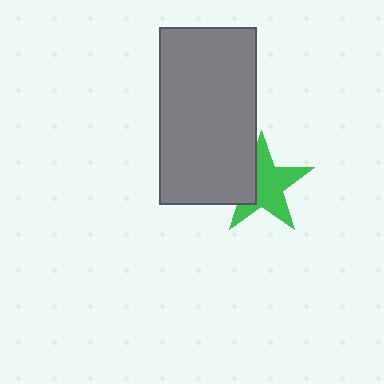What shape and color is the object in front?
The object in front is a gray rectangle.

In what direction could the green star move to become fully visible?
The green star could move right. That would shift it out from behind the gray rectangle entirely.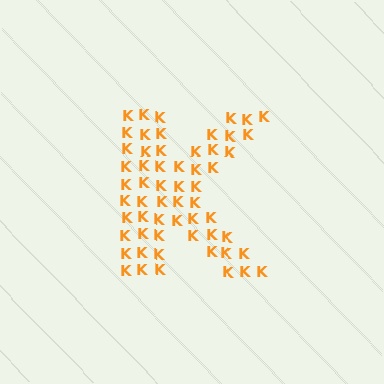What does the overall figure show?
The overall figure shows the letter K.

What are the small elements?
The small elements are letter K's.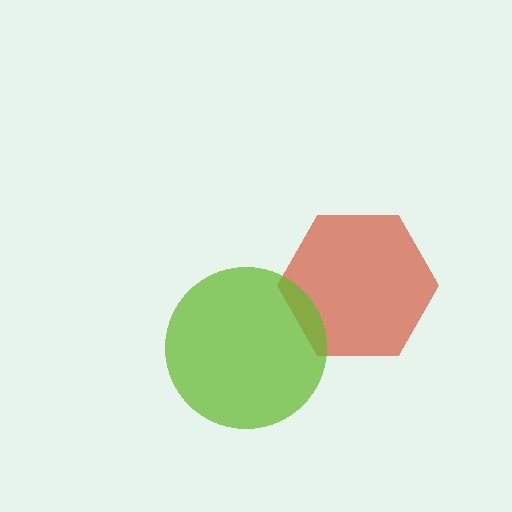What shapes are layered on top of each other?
The layered shapes are: a red hexagon, a lime circle.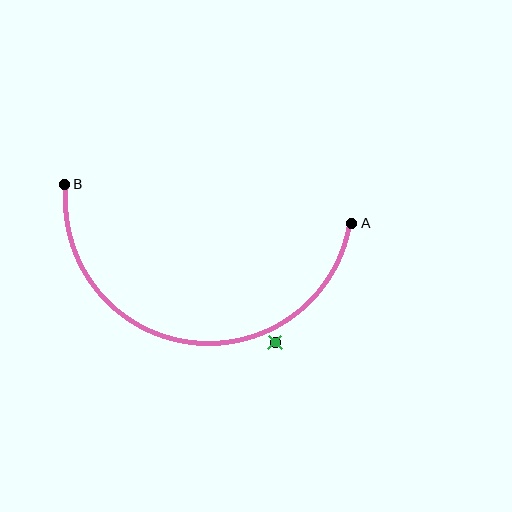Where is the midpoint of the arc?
The arc midpoint is the point on the curve farthest from the straight line joining A and B. It sits below that line.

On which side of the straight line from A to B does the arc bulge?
The arc bulges below the straight line connecting A and B.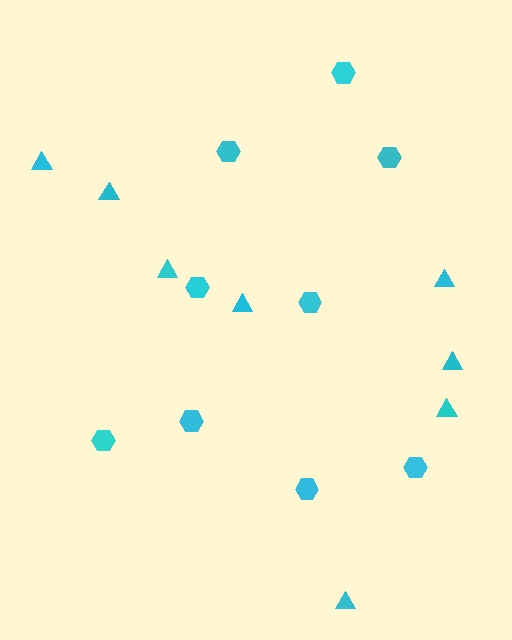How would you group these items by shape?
There are 2 groups: one group of triangles (8) and one group of hexagons (9).